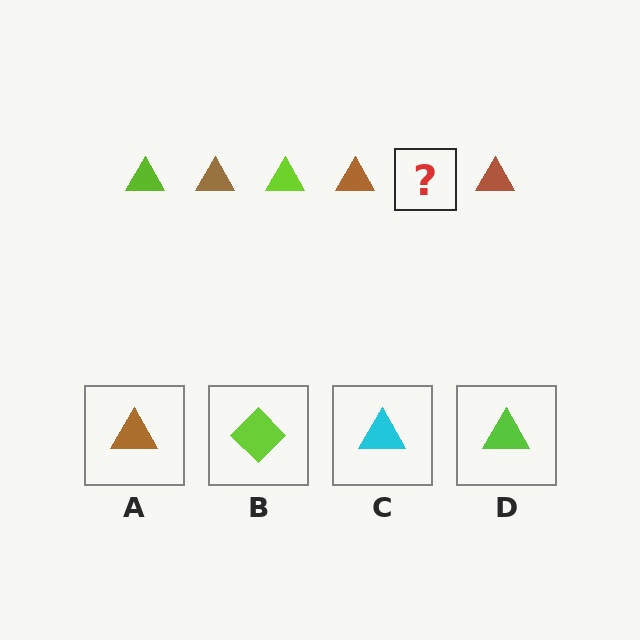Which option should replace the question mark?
Option D.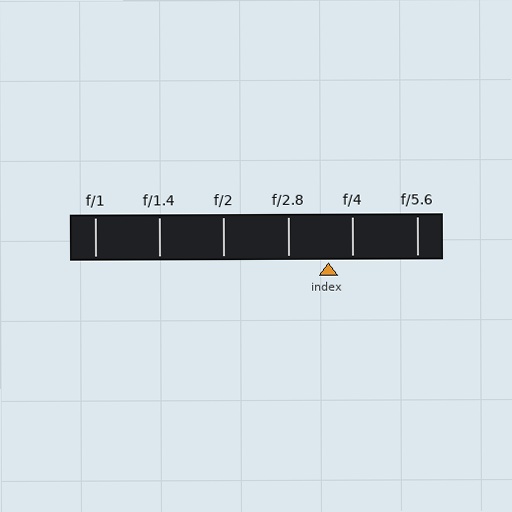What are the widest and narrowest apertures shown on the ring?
The widest aperture shown is f/1 and the narrowest is f/5.6.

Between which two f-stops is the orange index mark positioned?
The index mark is between f/2.8 and f/4.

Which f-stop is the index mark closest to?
The index mark is closest to f/4.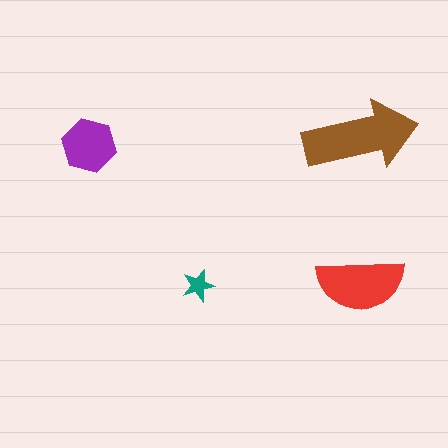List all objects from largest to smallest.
The brown arrow, the red semicircle, the purple hexagon, the teal star.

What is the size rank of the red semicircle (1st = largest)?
2nd.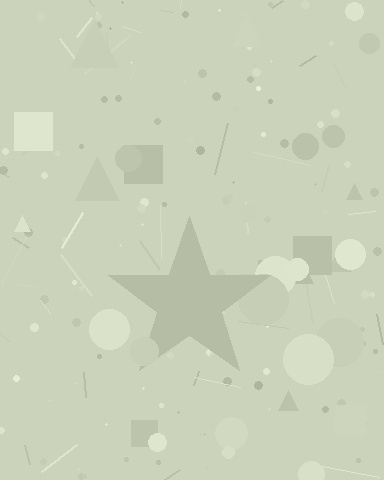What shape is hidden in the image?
A star is hidden in the image.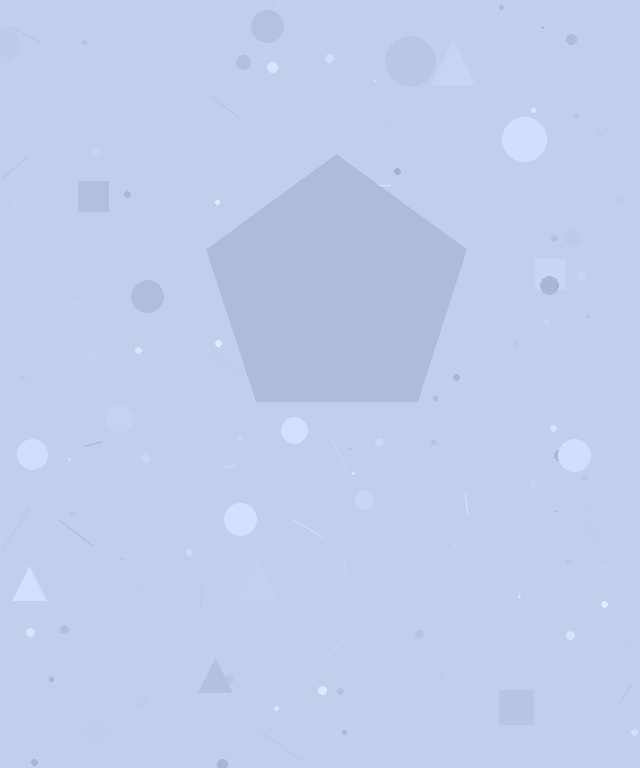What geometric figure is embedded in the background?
A pentagon is embedded in the background.